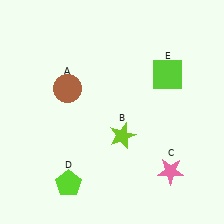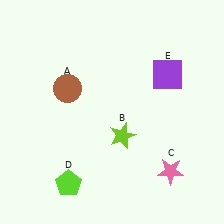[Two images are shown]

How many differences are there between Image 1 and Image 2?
There is 1 difference between the two images.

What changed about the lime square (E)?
In Image 1, E is lime. In Image 2, it changed to purple.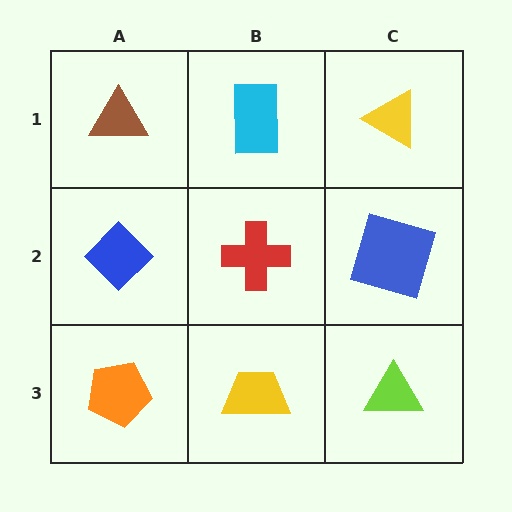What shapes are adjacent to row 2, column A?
A brown triangle (row 1, column A), an orange pentagon (row 3, column A), a red cross (row 2, column B).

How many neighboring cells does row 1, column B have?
3.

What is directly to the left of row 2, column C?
A red cross.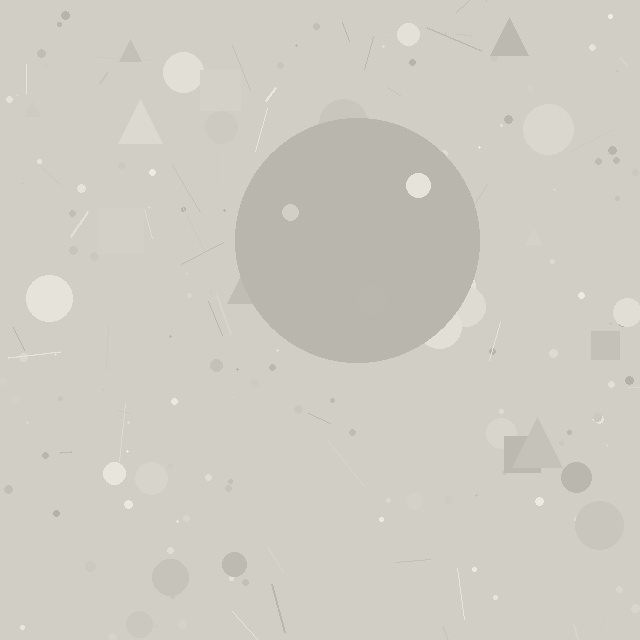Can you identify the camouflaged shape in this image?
The camouflaged shape is a circle.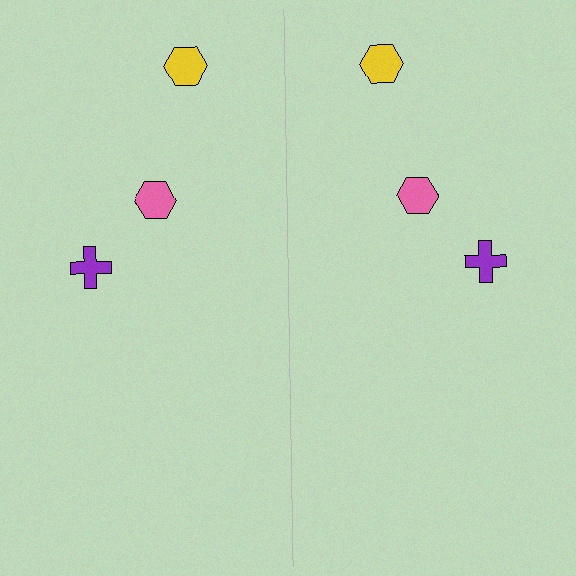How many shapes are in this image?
There are 6 shapes in this image.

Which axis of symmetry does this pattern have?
The pattern has a vertical axis of symmetry running through the center of the image.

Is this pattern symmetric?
Yes, this pattern has bilateral (reflection) symmetry.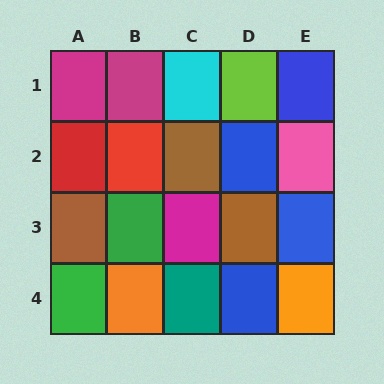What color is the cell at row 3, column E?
Blue.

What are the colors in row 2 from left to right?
Red, red, brown, blue, pink.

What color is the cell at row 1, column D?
Lime.